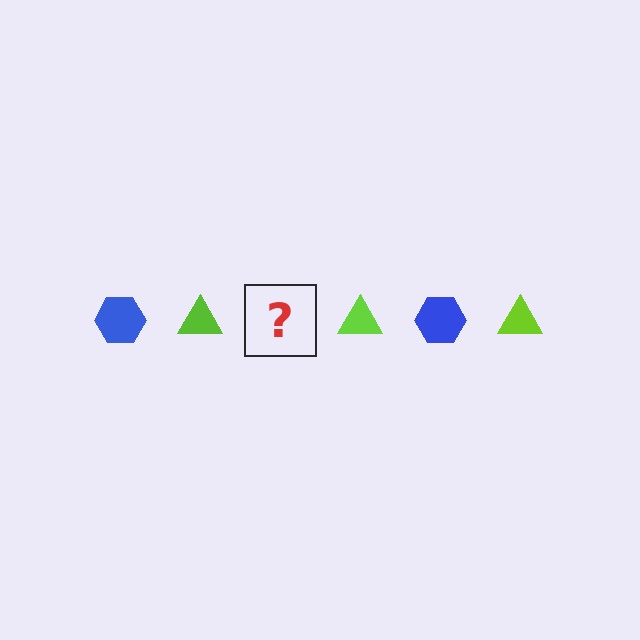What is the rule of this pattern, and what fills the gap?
The rule is that the pattern alternates between blue hexagon and lime triangle. The gap should be filled with a blue hexagon.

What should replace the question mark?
The question mark should be replaced with a blue hexagon.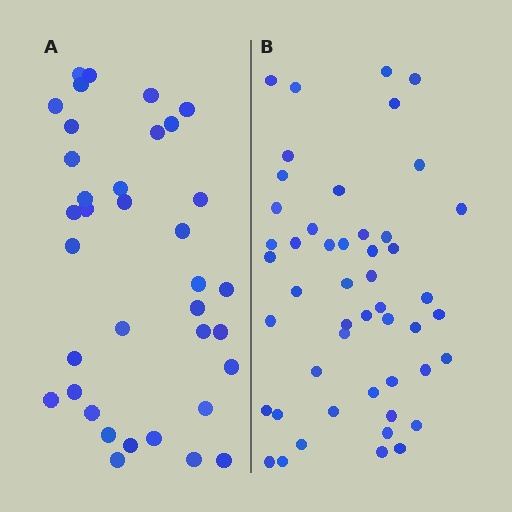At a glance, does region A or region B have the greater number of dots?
Region B (the right region) has more dots.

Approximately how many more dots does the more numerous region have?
Region B has approximately 15 more dots than region A.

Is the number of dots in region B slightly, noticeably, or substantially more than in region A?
Region B has noticeably more, but not dramatically so. The ratio is roughly 1.4 to 1.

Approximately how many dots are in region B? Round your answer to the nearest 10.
About 50 dots. (The exact count is 49, which rounds to 50.)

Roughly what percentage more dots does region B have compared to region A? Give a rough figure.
About 35% more.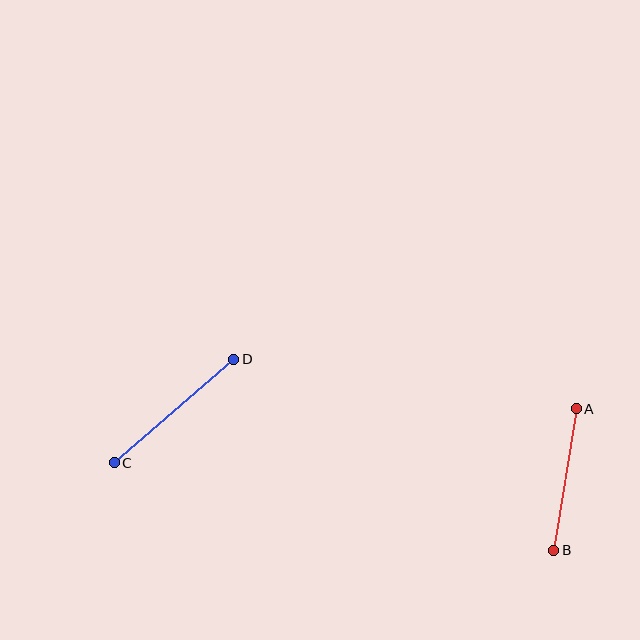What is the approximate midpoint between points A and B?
The midpoint is at approximately (565, 480) pixels.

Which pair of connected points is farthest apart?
Points C and D are farthest apart.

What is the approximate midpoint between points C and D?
The midpoint is at approximately (174, 411) pixels.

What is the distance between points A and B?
The distance is approximately 143 pixels.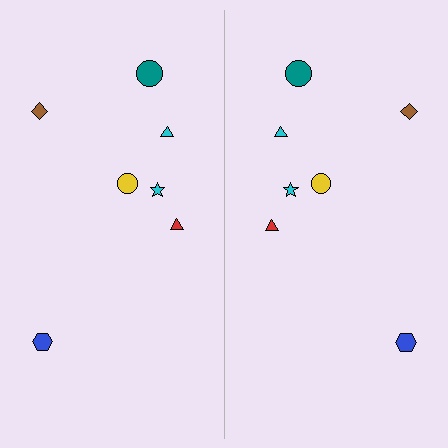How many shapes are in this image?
There are 14 shapes in this image.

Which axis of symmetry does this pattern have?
The pattern has a vertical axis of symmetry running through the center of the image.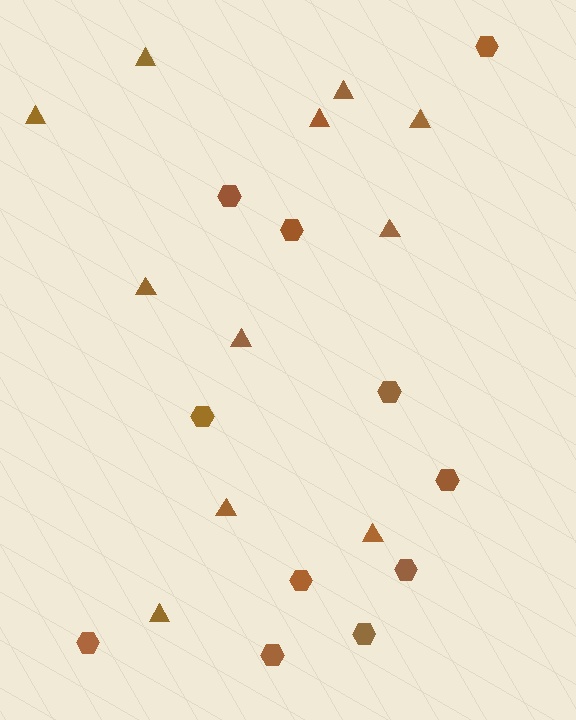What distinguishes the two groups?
There are 2 groups: one group of triangles (11) and one group of hexagons (11).